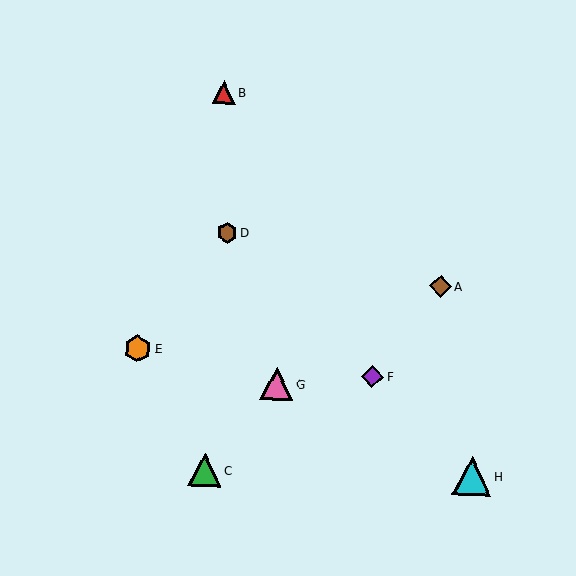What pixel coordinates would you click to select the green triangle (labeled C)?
Click at (205, 470) to select the green triangle C.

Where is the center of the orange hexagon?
The center of the orange hexagon is at (138, 349).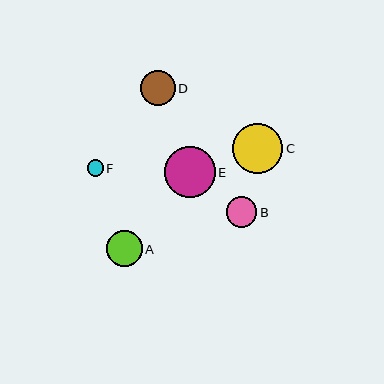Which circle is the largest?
Circle E is the largest with a size of approximately 51 pixels.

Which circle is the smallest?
Circle F is the smallest with a size of approximately 16 pixels.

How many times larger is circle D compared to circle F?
Circle D is approximately 2.1 times the size of circle F.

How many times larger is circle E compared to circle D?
Circle E is approximately 1.5 times the size of circle D.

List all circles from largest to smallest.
From largest to smallest: E, C, A, D, B, F.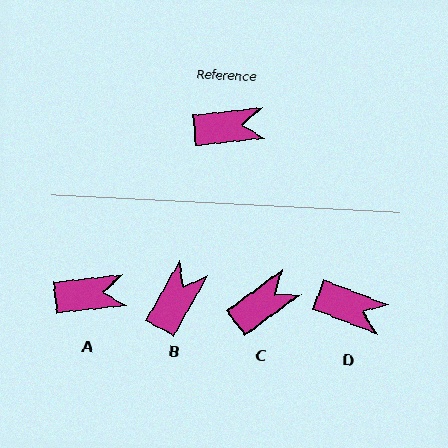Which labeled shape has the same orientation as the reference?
A.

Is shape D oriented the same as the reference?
No, it is off by about 27 degrees.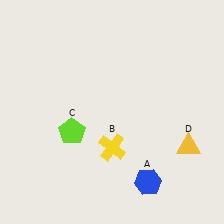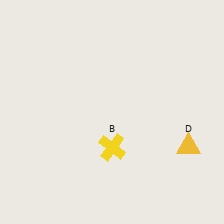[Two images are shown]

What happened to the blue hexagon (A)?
The blue hexagon (A) was removed in Image 2. It was in the bottom-right area of Image 1.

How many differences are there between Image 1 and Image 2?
There are 2 differences between the two images.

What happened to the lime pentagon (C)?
The lime pentagon (C) was removed in Image 2. It was in the bottom-left area of Image 1.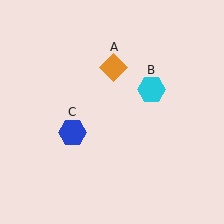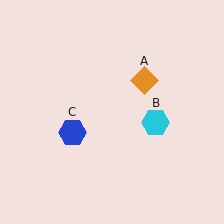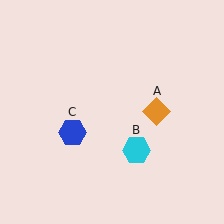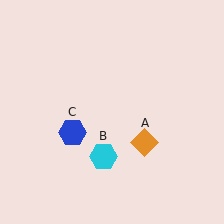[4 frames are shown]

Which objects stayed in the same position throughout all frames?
Blue hexagon (object C) remained stationary.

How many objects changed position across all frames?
2 objects changed position: orange diamond (object A), cyan hexagon (object B).